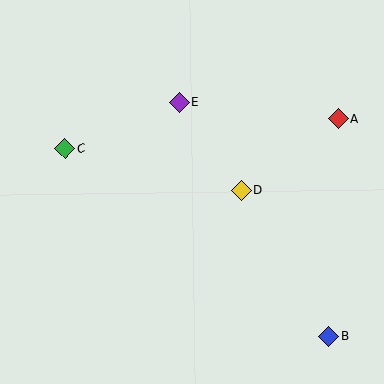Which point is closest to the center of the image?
Point D at (241, 191) is closest to the center.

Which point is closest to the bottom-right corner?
Point B is closest to the bottom-right corner.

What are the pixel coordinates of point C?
Point C is at (65, 148).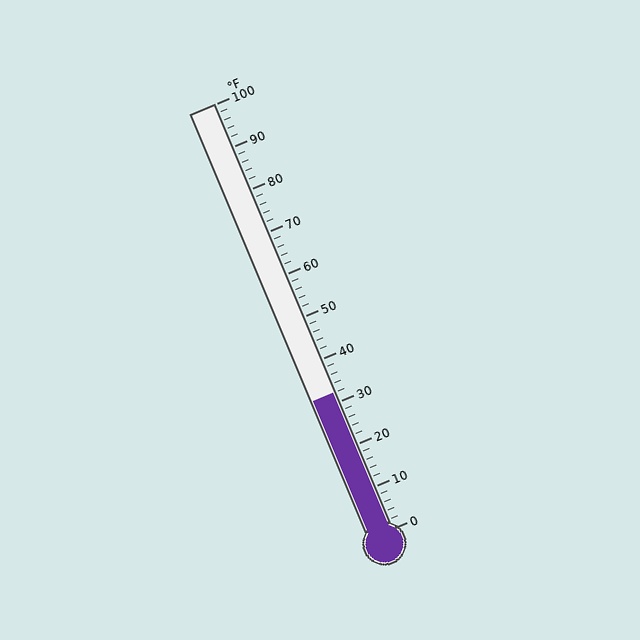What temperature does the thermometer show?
The thermometer shows approximately 32°F.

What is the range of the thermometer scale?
The thermometer scale ranges from 0°F to 100°F.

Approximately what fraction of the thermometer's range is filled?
The thermometer is filled to approximately 30% of its range.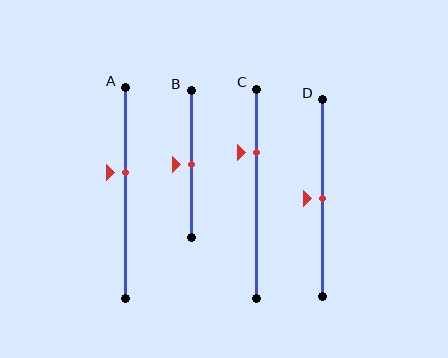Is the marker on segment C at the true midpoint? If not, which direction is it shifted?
No, the marker on segment C is shifted upward by about 20% of the segment length.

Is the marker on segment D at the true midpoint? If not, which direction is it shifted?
Yes, the marker on segment D is at the true midpoint.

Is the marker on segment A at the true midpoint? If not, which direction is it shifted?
No, the marker on segment A is shifted upward by about 10% of the segment length.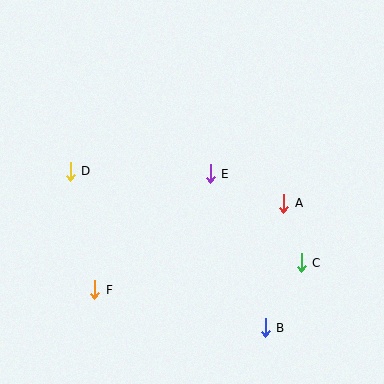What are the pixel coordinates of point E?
Point E is at (210, 174).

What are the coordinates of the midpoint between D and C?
The midpoint between D and C is at (186, 217).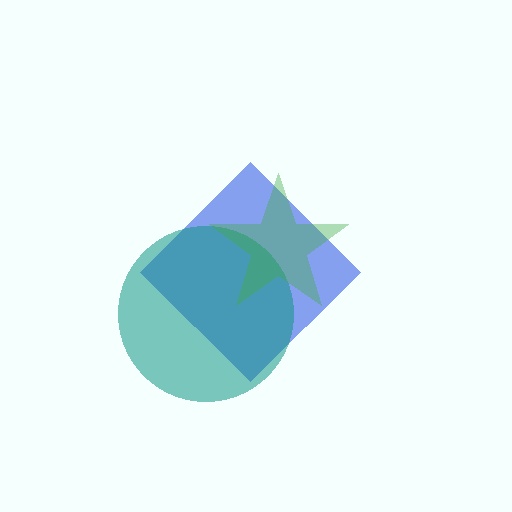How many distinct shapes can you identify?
There are 3 distinct shapes: a blue diamond, a teal circle, a green star.